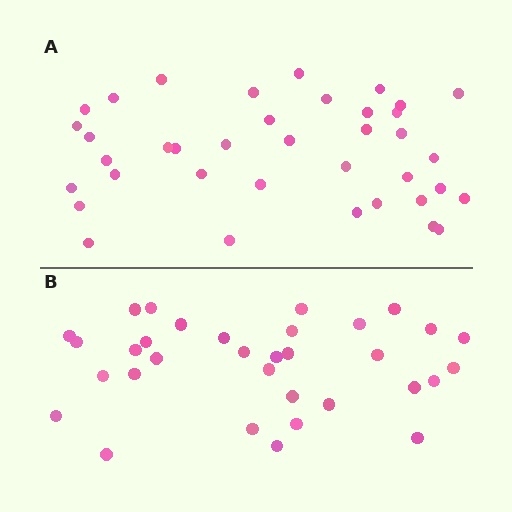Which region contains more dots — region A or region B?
Region A (the top region) has more dots.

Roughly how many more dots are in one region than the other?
Region A has about 5 more dots than region B.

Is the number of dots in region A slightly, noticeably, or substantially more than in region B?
Region A has only slightly more — the two regions are fairly close. The ratio is roughly 1.2 to 1.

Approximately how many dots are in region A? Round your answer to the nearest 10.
About 40 dots. (The exact count is 38, which rounds to 40.)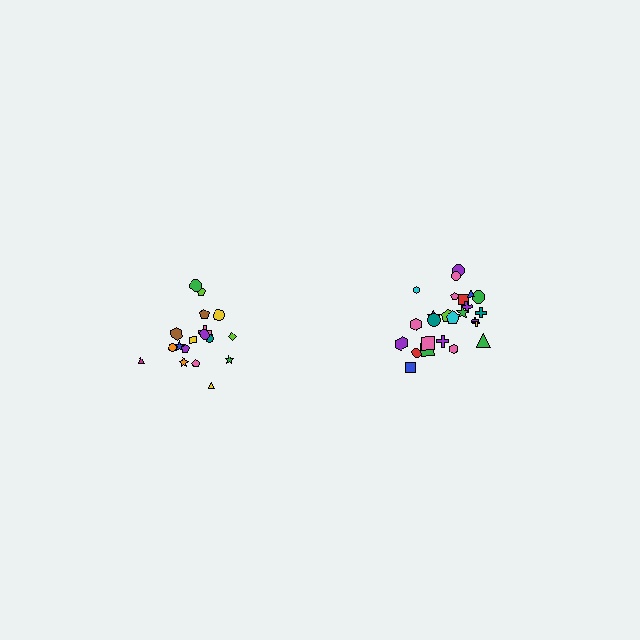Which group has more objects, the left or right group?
The right group.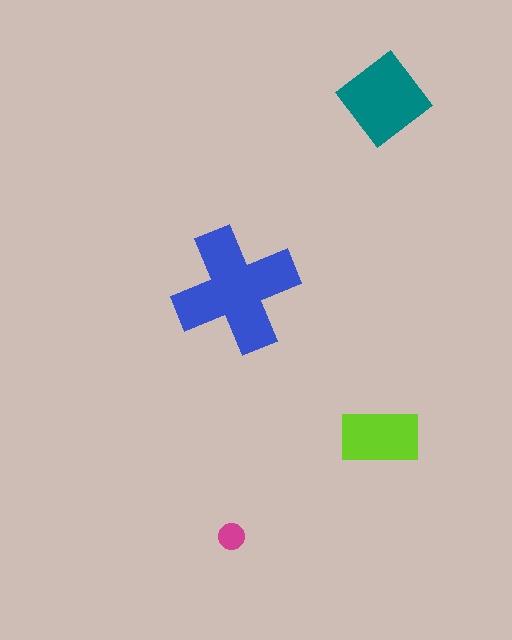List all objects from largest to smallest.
The blue cross, the teal diamond, the lime rectangle, the magenta circle.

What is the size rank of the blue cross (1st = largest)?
1st.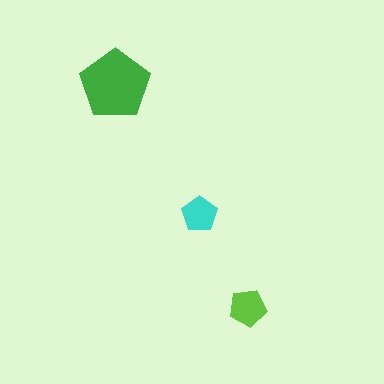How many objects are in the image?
There are 3 objects in the image.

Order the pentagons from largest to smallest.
the green one, the lime one, the cyan one.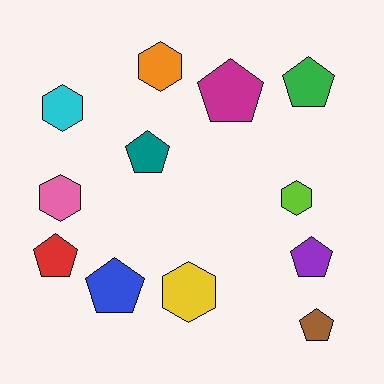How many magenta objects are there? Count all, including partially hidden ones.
There is 1 magenta object.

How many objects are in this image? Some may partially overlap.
There are 12 objects.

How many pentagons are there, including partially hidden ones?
There are 7 pentagons.